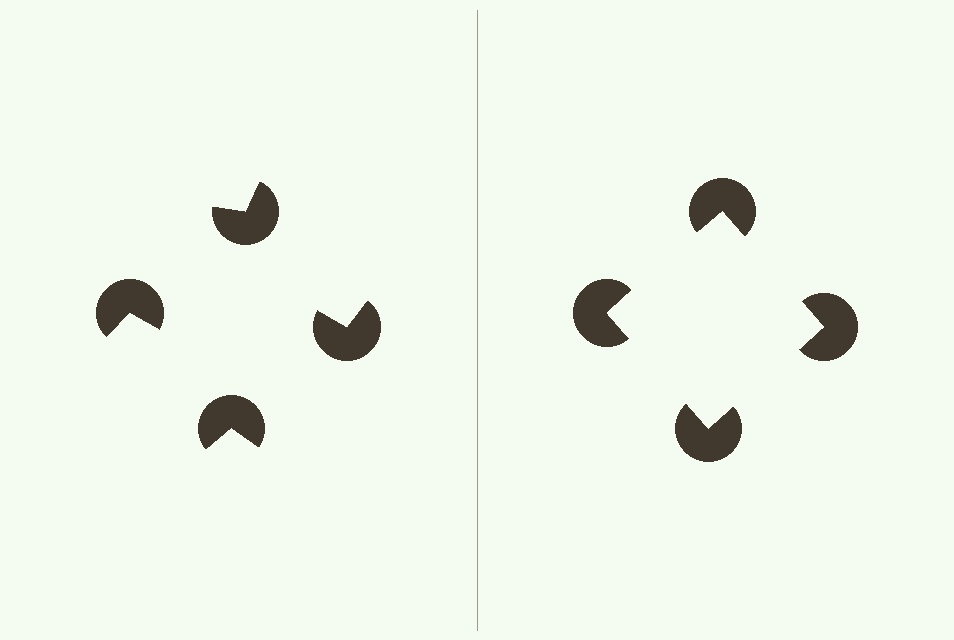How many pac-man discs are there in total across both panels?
8 — 4 on each side.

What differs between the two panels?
The pac-man discs are positioned identically on both sides; only the wedge orientations differ. On the right they align to a square; on the left they are misaligned.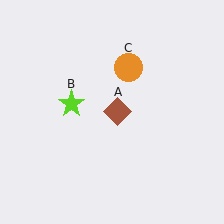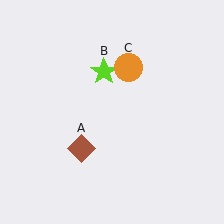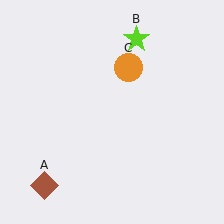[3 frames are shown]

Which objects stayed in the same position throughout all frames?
Orange circle (object C) remained stationary.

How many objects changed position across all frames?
2 objects changed position: brown diamond (object A), lime star (object B).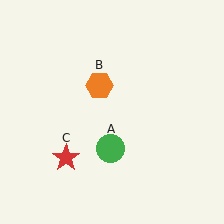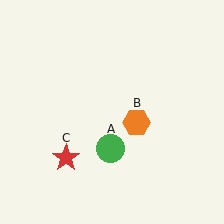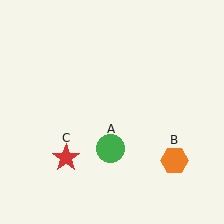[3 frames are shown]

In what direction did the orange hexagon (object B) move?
The orange hexagon (object B) moved down and to the right.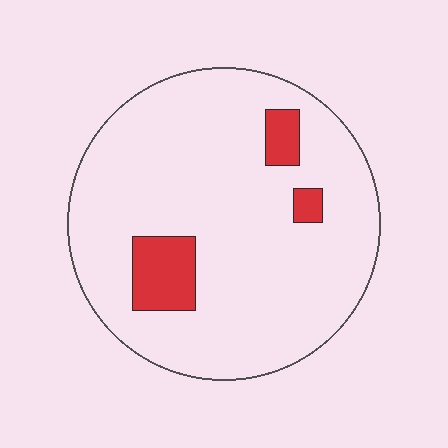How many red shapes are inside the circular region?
3.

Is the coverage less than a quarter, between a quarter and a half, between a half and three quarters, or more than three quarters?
Less than a quarter.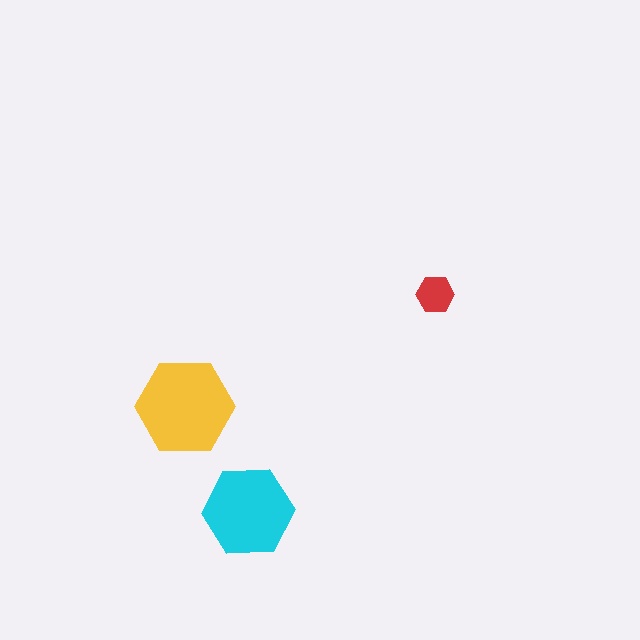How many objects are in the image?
There are 3 objects in the image.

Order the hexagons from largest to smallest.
the yellow one, the cyan one, the red one.